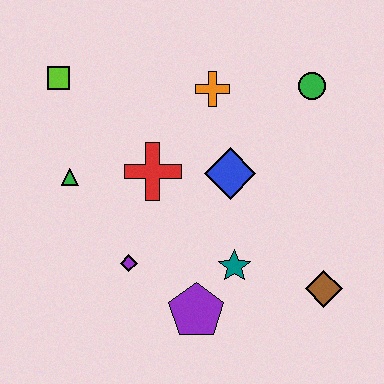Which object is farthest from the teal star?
The lime square is farthest from the teal star.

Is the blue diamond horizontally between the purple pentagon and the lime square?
No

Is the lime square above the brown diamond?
Yes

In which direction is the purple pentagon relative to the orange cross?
The purple pentagon is below the orange cross.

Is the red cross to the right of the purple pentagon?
No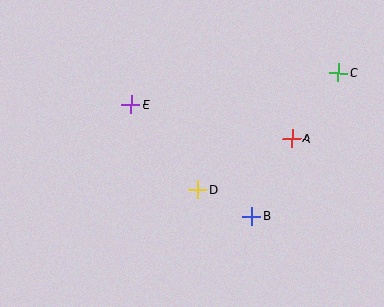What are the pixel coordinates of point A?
Point A is at (292, 138).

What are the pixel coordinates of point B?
Point B is at (252, 216).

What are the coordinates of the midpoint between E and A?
The midpoint between E and A is at (211, 121).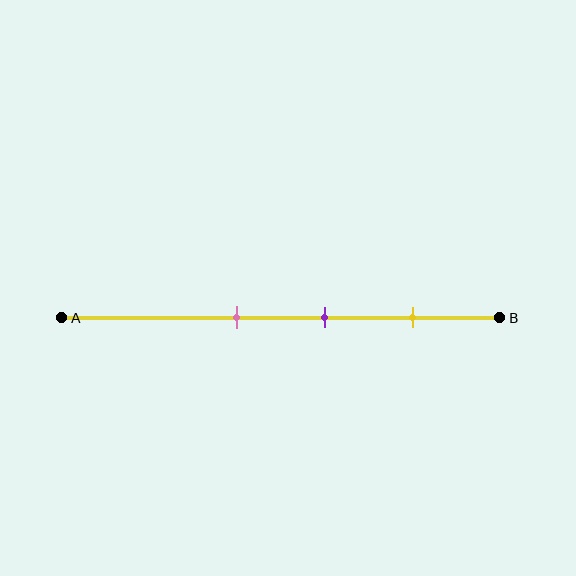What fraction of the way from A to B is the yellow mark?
The yellow mark is approximately 80% (0.8) of the way from A to B.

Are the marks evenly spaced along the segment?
Yes, the marks are approximately evenly spaced.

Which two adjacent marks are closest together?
The pink and purple marks are the closest adjacent pair.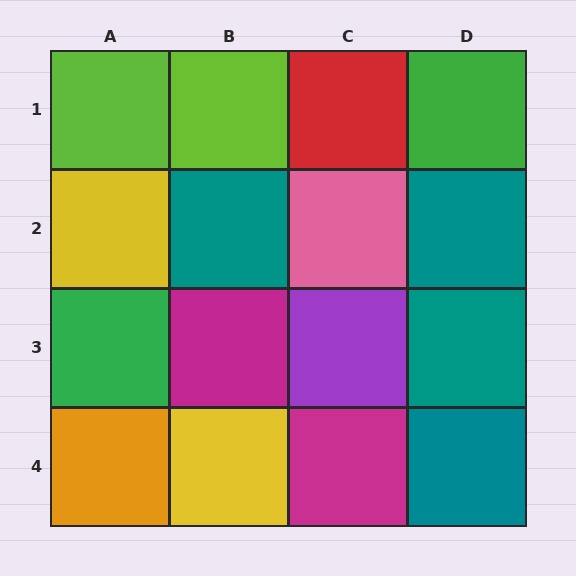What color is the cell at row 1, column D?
Green.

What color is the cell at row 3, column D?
Teal.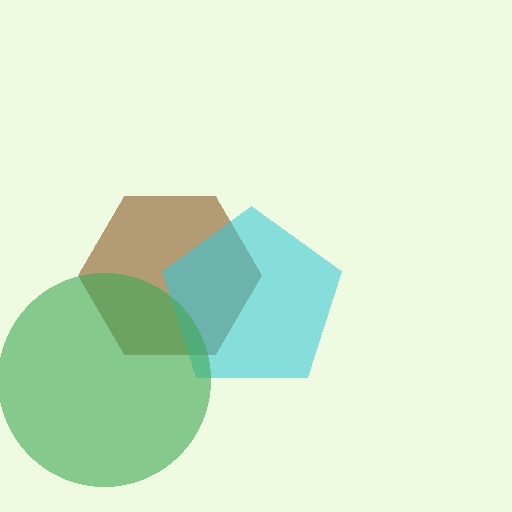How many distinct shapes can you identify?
There are 3 distinct shapes: a brown hexagon, a cyan pentagon, a green circle.